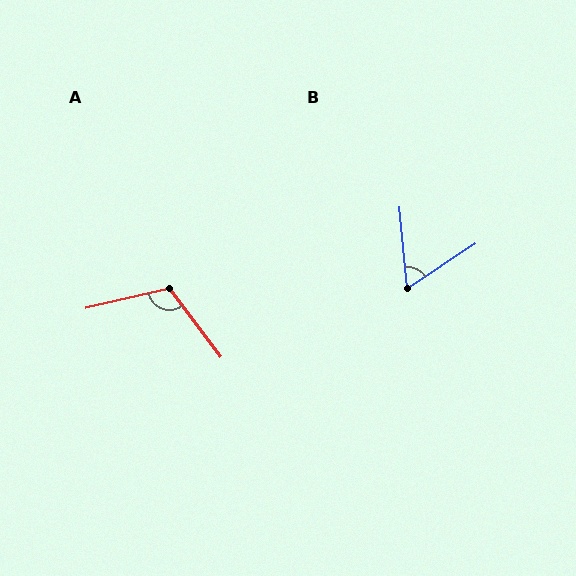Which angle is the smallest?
B, at approximately 62 degrees.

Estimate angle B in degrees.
Approximately 62 degrees.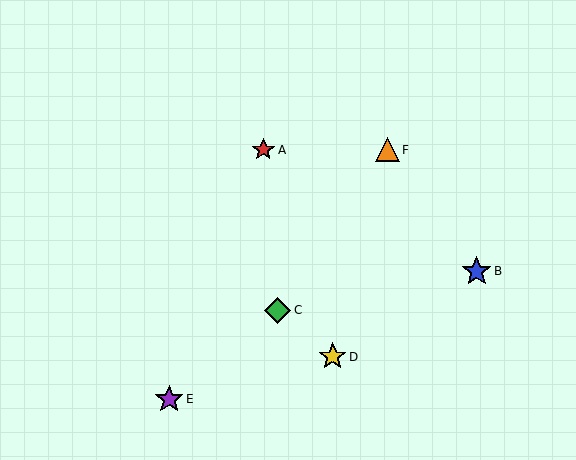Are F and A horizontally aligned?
Yes, both are at y≈150.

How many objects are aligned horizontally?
2 objects (A, F) are aligned horizontally.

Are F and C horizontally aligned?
No, F is at y≈150 and C is at y≈310.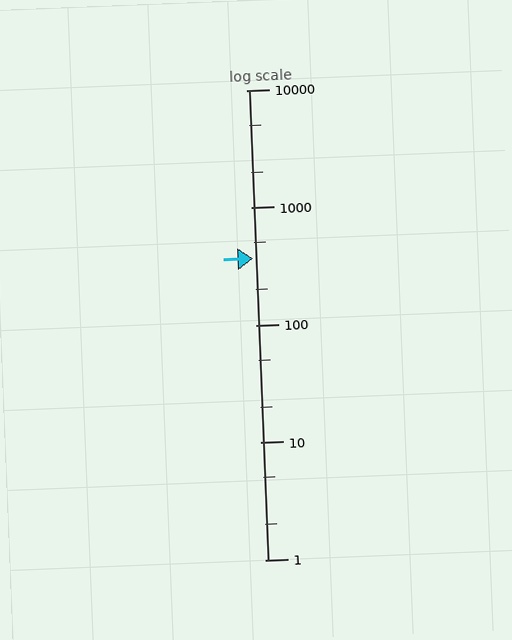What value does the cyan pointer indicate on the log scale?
The pointer indicates approximately 370.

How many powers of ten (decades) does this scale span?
The scale spans 4 decades, from 1 to 10000.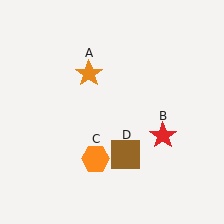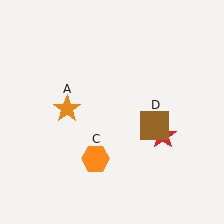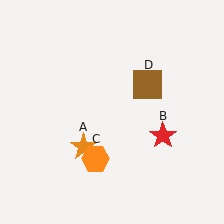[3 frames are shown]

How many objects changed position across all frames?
2 objects changed position: orange star (object A), brown square (object D).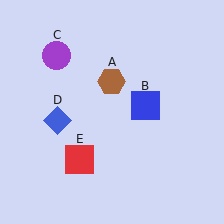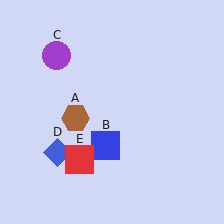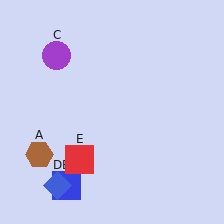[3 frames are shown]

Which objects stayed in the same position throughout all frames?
Purple circle (object C) and red square (object E) remained stationary.